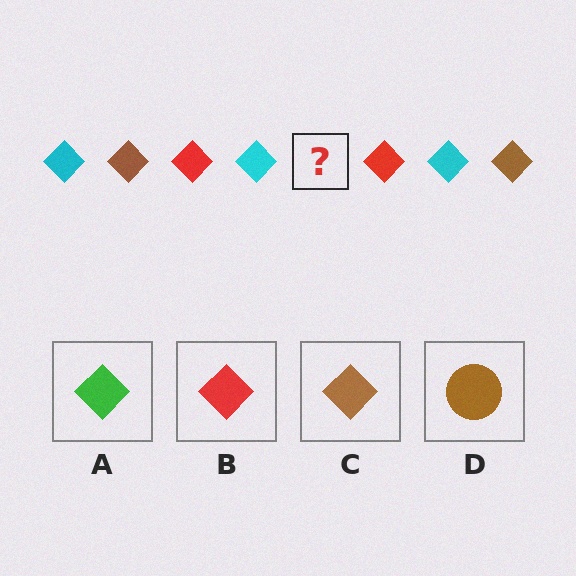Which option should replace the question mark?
Option C.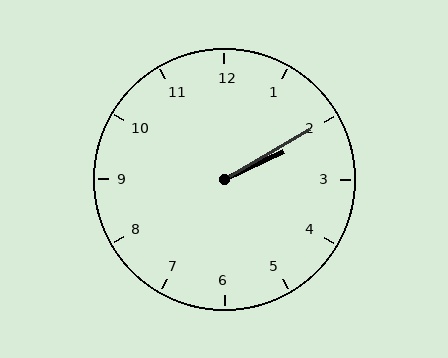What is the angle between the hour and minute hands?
Approximately 5 degrees.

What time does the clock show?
2:10.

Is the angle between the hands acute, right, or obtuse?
It is acute.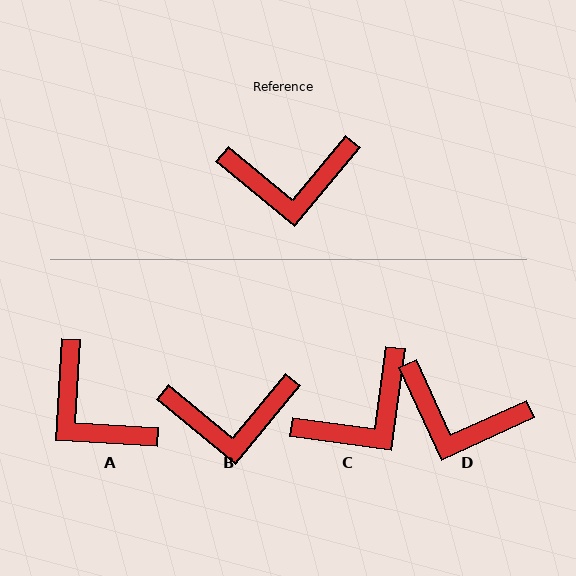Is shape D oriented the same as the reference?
No, it is off by about 26 degrees.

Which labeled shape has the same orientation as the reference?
B.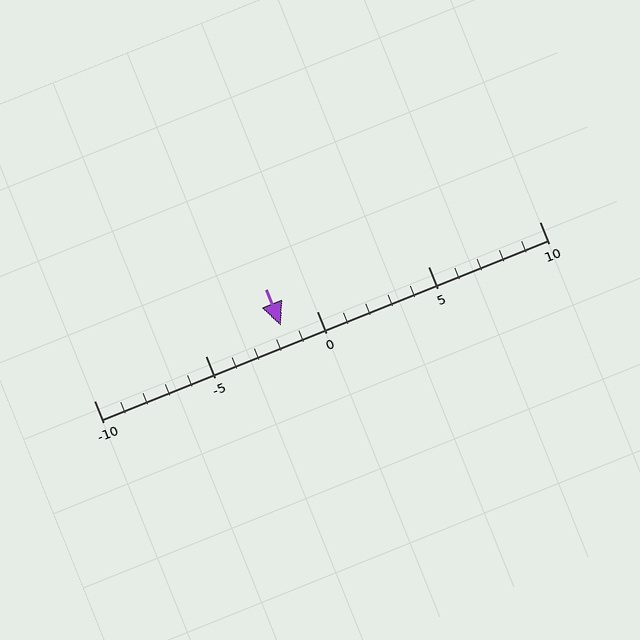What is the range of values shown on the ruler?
The ruler shows values from -10 to 10.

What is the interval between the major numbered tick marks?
The major tick marks are spaced 5 units apart.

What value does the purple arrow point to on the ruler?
The purple arrow points to approximately -2.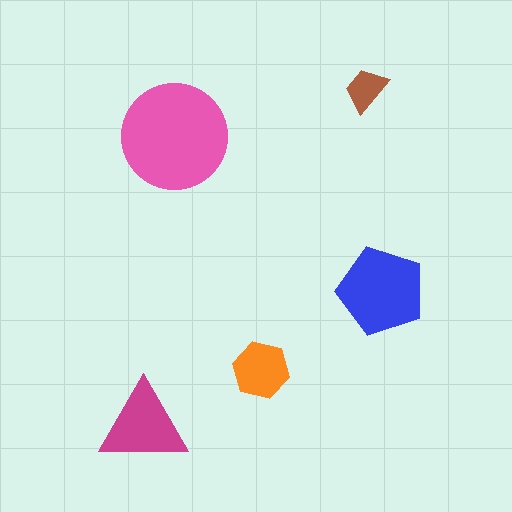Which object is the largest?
The pink circle.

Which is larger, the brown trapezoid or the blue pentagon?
The blue pentagon.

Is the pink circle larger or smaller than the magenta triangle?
Larger.